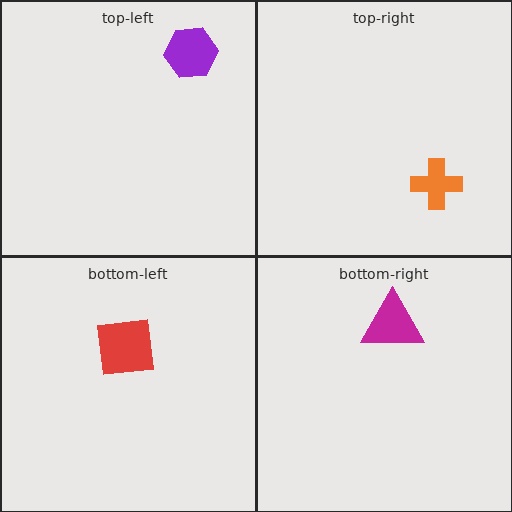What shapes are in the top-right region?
The orange cross.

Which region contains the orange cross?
The top-right region.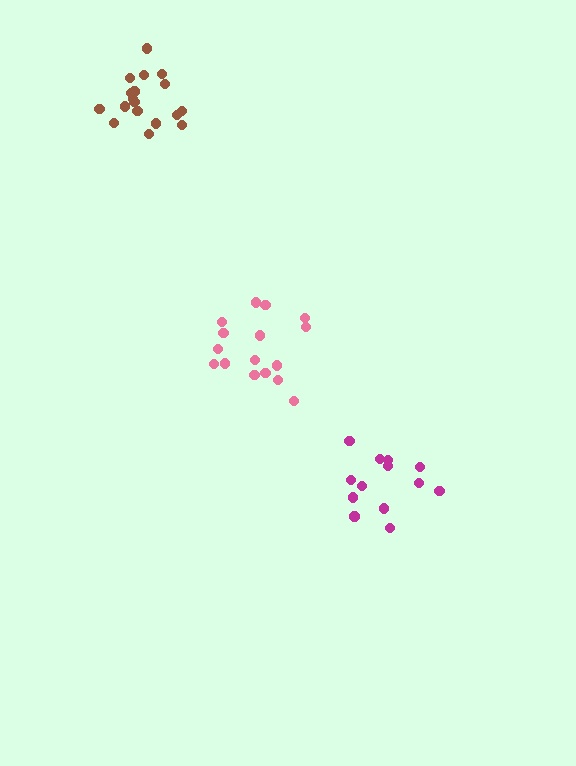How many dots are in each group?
Group 1: 16 dots, Group 2: 18 dots, Group 3: 13 dots (47 total).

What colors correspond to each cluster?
The clusters are colored: pink, brown, magenta.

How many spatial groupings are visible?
There are 3 spatial groupings.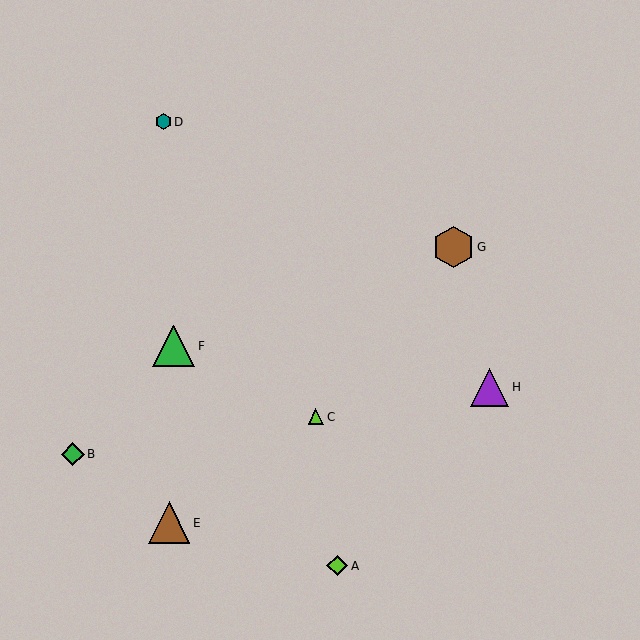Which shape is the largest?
The green triangle (labeled F) is the largest.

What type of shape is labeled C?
Shape C is a lime triangle.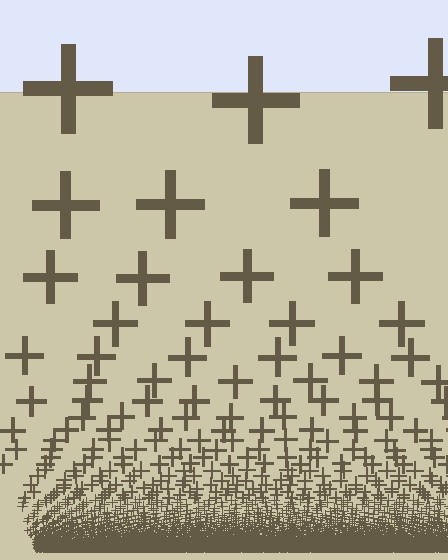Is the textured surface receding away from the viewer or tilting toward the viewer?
The surface appears to tilt toward the viewer. Texture elements get larger and sparser toward the top.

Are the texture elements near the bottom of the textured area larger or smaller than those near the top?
Smaller. The gradient is inverted — elements near the bottom are smaller and denser.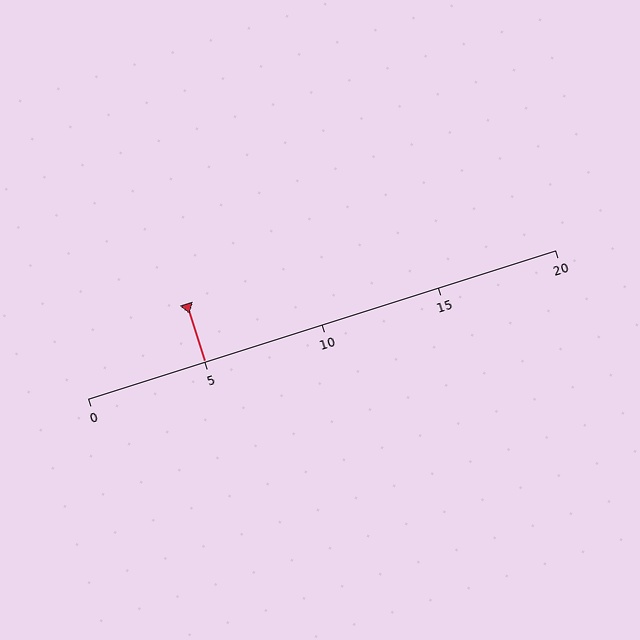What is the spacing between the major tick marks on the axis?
The major ticks are spaced 5 apart.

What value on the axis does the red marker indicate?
The marker indicates approximately 5.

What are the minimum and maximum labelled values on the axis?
The axis runs from 0 to 20.